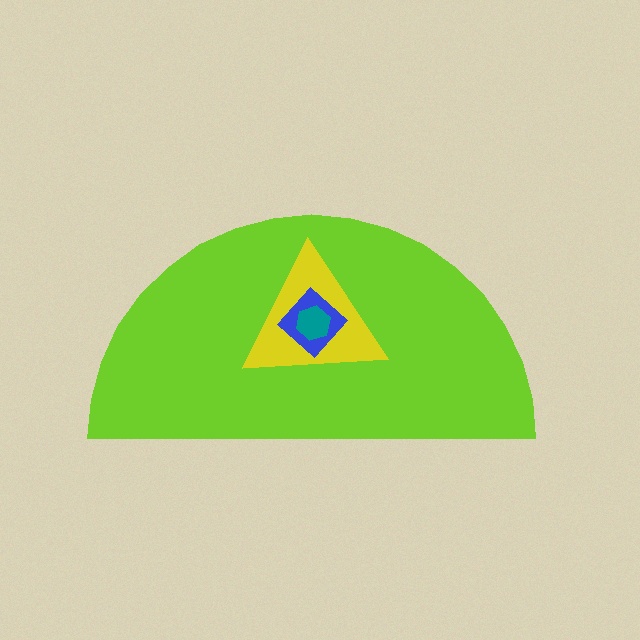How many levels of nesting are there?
4.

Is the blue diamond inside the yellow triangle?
Yes.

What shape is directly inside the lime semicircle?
The yellow triangle.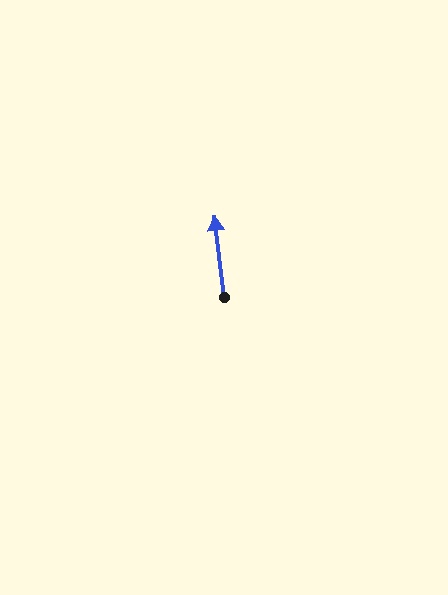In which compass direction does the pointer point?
North.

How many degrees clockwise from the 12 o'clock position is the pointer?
Approximately 353 degrees.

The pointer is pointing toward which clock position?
Roughly 12 o'clock.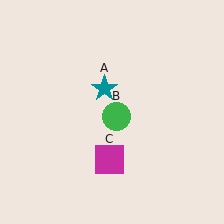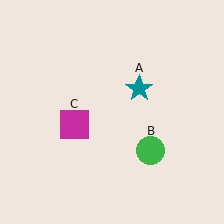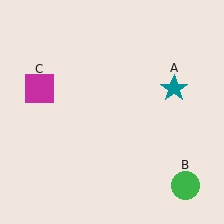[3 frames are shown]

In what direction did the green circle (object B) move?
The green circle (object B) moved down and to the right.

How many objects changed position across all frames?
3 objects changed position: teal star (object A), green circle (object B), magenta square (object C).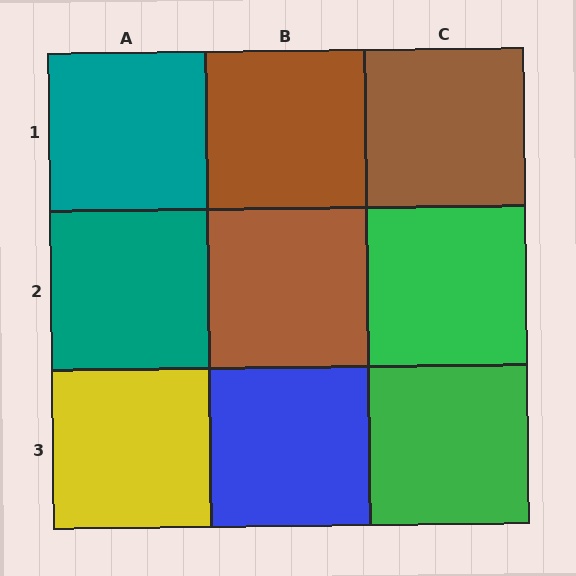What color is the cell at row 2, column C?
Green.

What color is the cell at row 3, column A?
Yellow.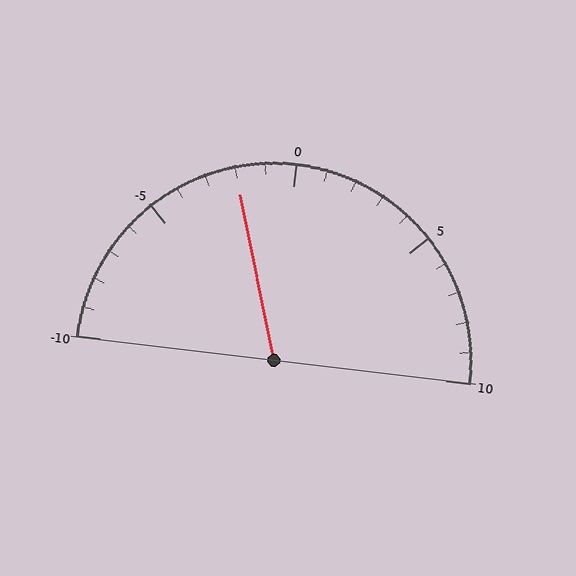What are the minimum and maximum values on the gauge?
The gauge ranges from -10 to 10.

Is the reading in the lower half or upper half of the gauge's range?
The reading is in the lower half of the range (-10 to 10).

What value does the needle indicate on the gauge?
The needle indicates approximately -2.